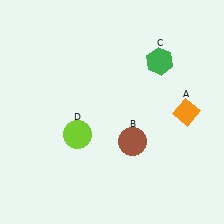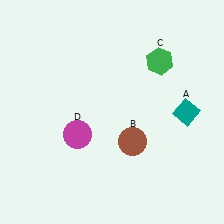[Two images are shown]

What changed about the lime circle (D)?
In Image 1, D is lime. In Image 2, it changed to magenta.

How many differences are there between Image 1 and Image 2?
There are 2 differences between the two images.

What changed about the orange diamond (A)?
In Image 1, A is orange. In Image 2, it changed to teal.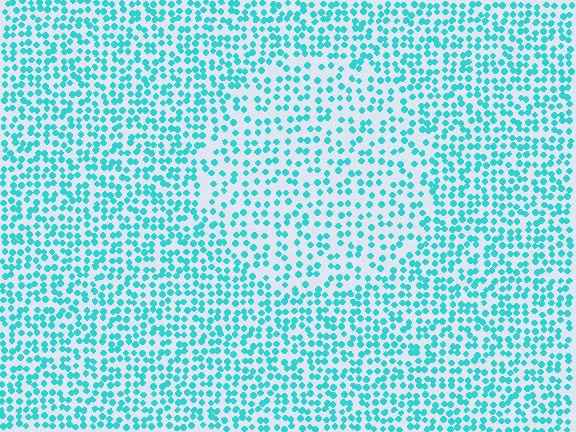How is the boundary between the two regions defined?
The boundary is defined by a change in element density (approximately 1.6x ratio). All elements are the same color, size, and shape.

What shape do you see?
I see a circle.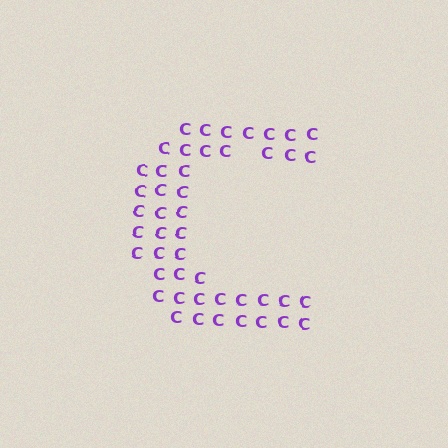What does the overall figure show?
The overall figure shows the letter C.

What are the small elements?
The small elements are letter C's.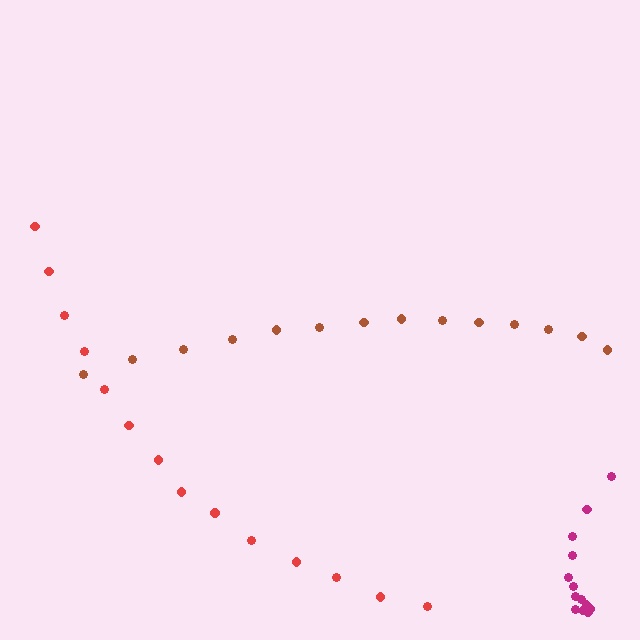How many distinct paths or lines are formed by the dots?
There are 3 distinct paths.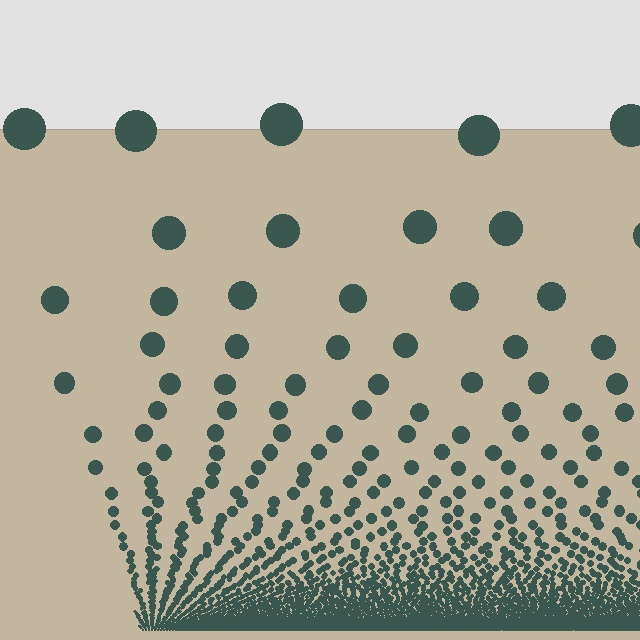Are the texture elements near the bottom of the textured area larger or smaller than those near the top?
Smaller. The gradient is inverted — elements near the bottom are smaller and denser.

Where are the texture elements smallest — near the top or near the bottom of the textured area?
Near the bottom.